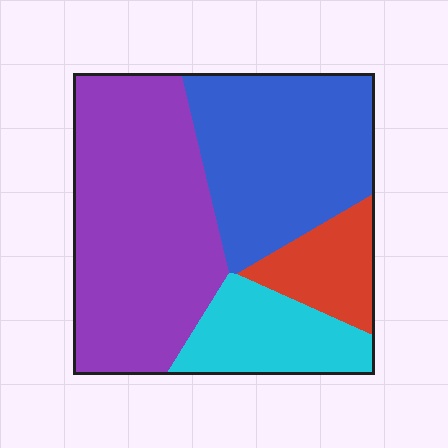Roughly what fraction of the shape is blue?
Blue takes up about one third (1/3) of the shape.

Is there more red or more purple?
Purple.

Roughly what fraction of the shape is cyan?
Cyan takes up about one sixth (1/6) of the shape.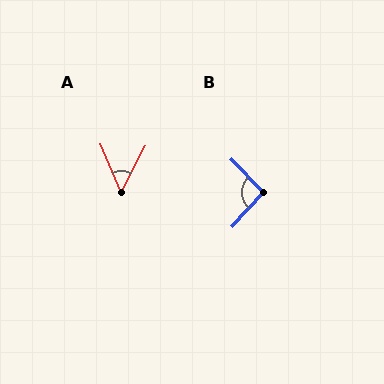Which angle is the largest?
B, at approximately 93 degrees.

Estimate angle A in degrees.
Approximately 51 degrees.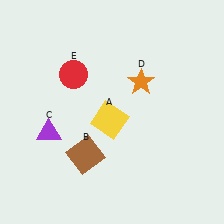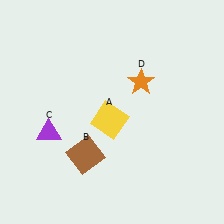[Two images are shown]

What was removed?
The red circle (E) was removed in Image 2.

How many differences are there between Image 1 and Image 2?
There is 1 difference between the two images.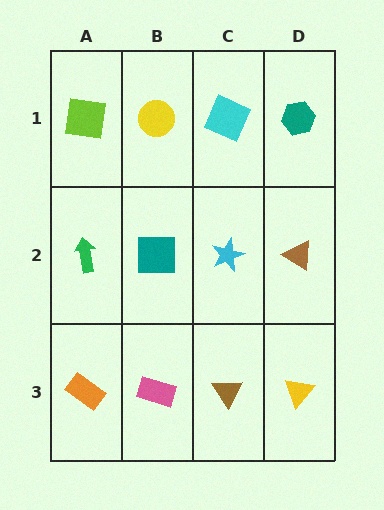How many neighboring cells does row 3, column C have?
3.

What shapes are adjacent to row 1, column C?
A cyan star (row 2, column C), a yellow circle (row 1, column B), a teal hexagon (row 1, column D).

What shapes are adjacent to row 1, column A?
A green arrow (row 2, column A), a yellow circle (row 1, column B).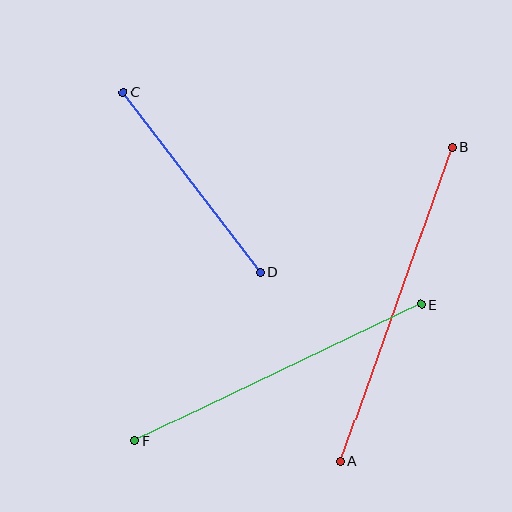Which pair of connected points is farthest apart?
Points A and B are farthest apart.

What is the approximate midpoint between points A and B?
The midpoint is at approximately (397, 304) pixels.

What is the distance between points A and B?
The distance is approximately 334 pixels.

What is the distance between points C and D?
The distance is approximately 226 pixels.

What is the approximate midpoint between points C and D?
The midpoint is at approximately (192, 182) pixels.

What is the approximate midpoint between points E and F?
The midpoint is at approximately (278, 372) pixels.